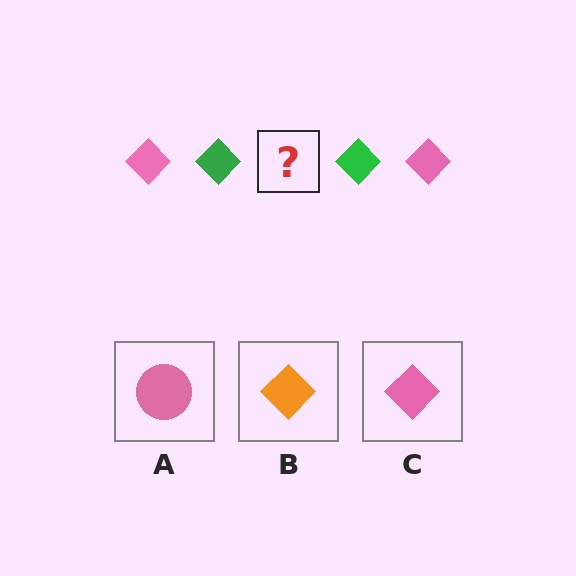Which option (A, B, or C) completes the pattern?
C.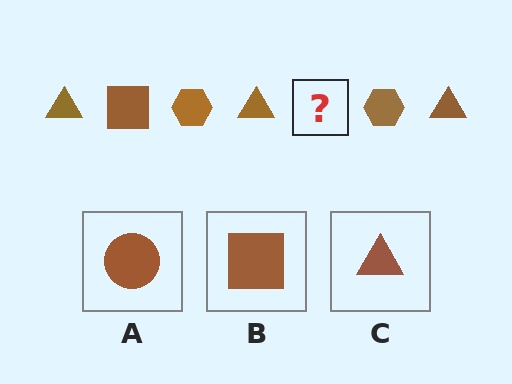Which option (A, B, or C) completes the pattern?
B.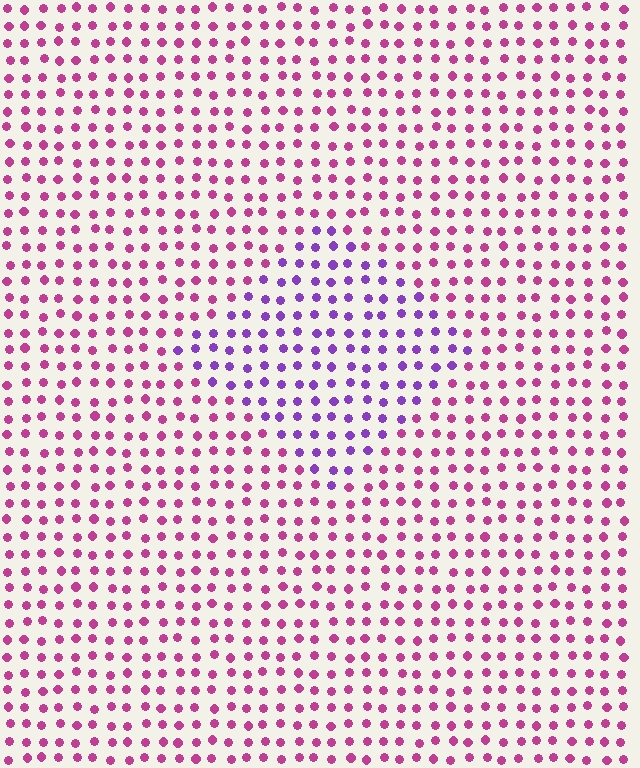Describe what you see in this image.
The image is filled with small magenta elements in a uniform arrangement. A diamond-shaped region is visible where the elements are tinted to a slightly different hue, forming a subtle color boundary.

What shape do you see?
I see a diamond.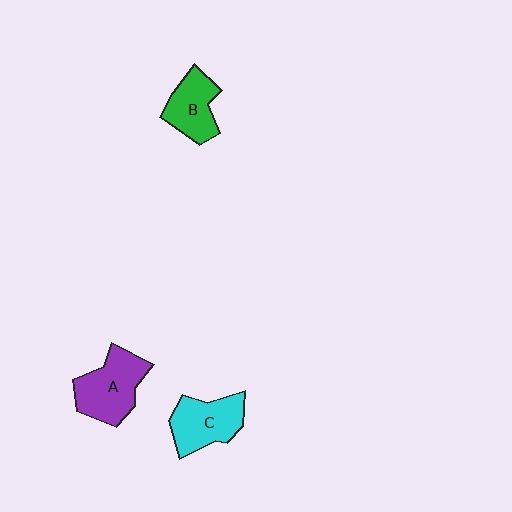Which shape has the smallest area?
Shape B (green).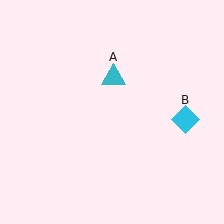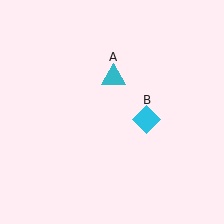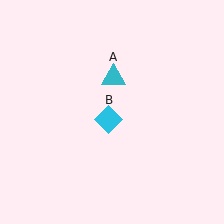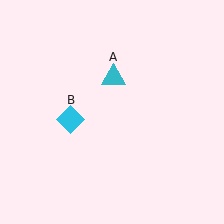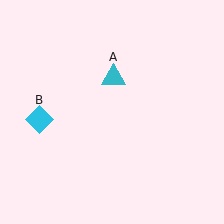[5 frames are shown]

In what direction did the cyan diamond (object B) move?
The cyan diamond (object B) moved left.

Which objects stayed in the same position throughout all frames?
Cyan triangle (object A) remained stationary.